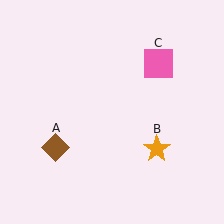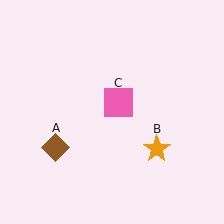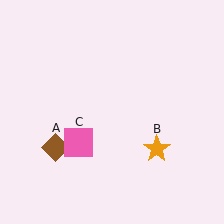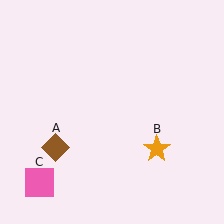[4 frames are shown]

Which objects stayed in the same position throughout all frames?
Brown diamond (object A) and orange star (object B) remained stationary.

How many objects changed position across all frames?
1 object changed position: pink square (object C).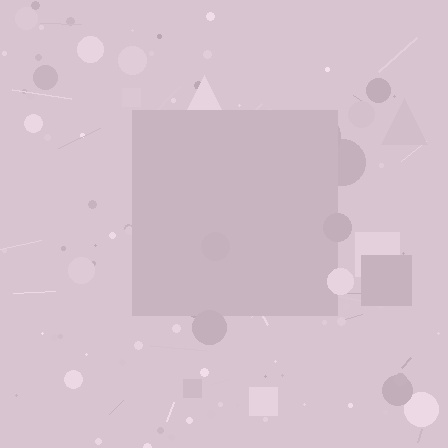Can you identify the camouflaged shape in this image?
The camouflaged shape is a square.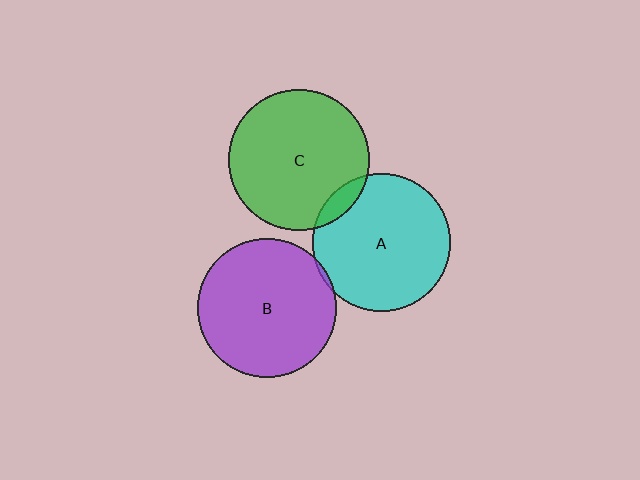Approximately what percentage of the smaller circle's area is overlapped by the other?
Approximately 5%.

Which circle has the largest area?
Circle C (green).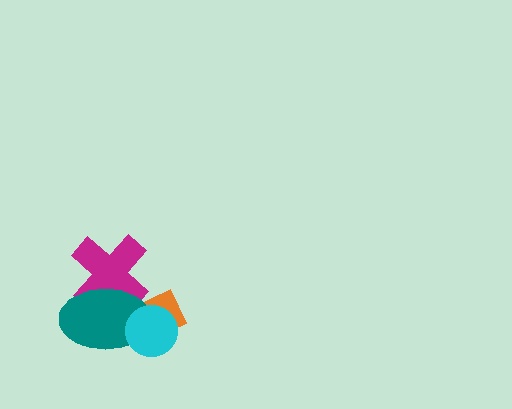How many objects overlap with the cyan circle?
2 objects overlap with the cyan circle.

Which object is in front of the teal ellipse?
The cyan circle is in front of the teal ellipse.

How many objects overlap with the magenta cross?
1 object overlaps with the magenta cross.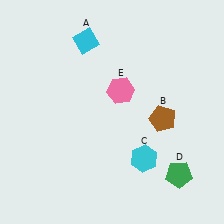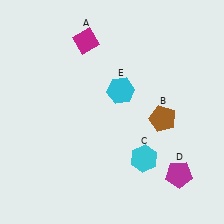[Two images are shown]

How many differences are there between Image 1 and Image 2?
There are 3 differences between the two images.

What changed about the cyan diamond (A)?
In Image 1, A is cyan. In Image 2, it changed to magenta.